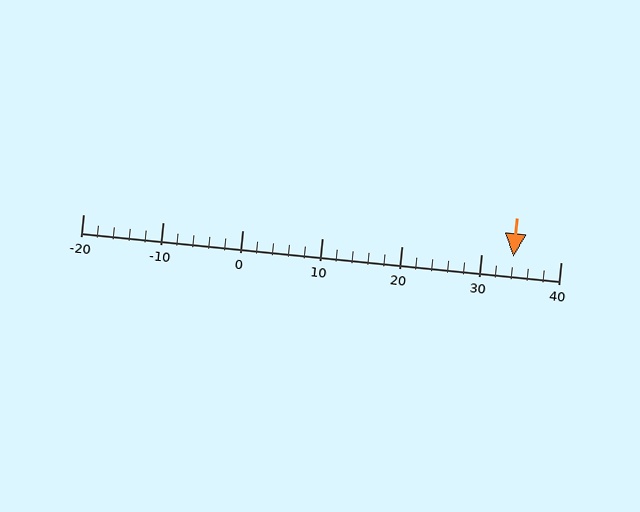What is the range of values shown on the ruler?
The ruler shows values from -20 to 40.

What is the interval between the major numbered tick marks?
The major tick marks are spaced 10 units apart.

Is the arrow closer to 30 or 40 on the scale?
The arrow is closer to 30.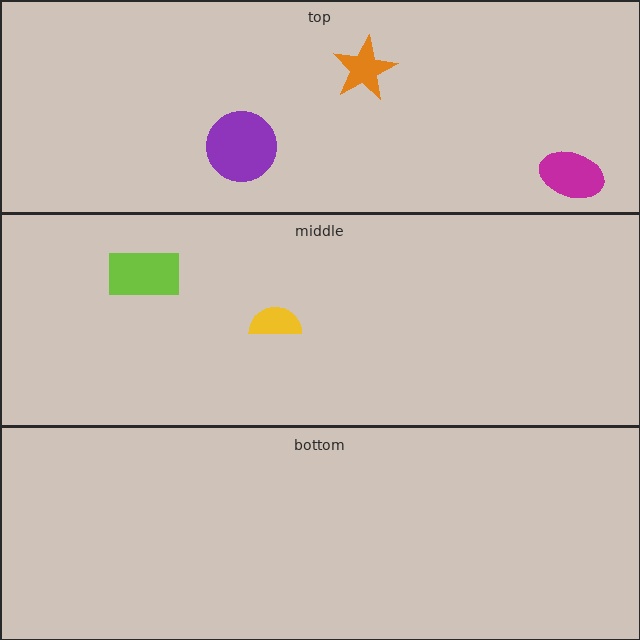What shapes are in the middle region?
The lime rectangle, the yellow semicircle.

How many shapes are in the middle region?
2.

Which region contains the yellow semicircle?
The middle region.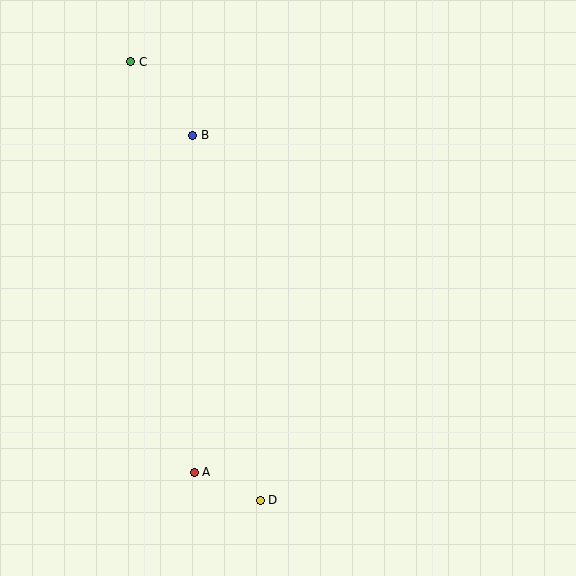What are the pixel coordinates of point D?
Point D is at (260, 501).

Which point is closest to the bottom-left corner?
Point A is closest to the bottom-left corner.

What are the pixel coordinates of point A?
Point A is at (194, 472).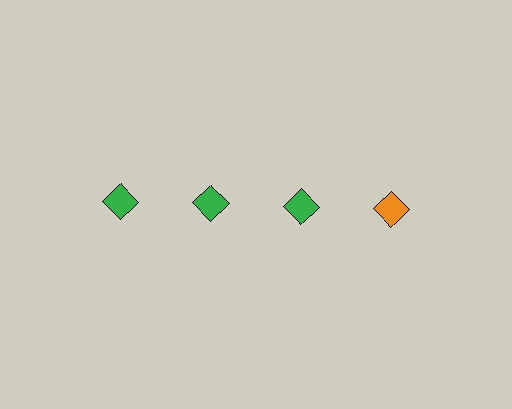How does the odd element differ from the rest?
It has a different color: orange instead of green.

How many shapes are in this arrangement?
There are 4 shapes arranged in a grid pattern.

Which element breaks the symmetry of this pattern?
The orange diamond in the top row, second from right column breaks the symmetry. All other shapes are green diamonds.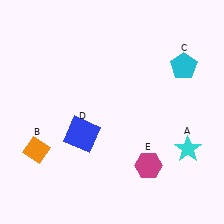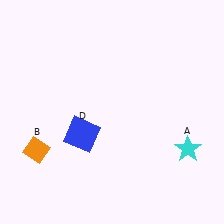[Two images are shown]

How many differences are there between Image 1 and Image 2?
There are 2 differences between the two images.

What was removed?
The magenta hexagon (E), the cyan pentagon (C) were removed in Image 2.